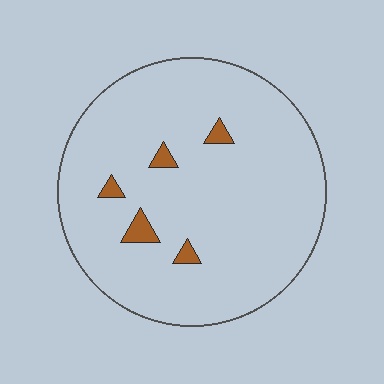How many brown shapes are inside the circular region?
5.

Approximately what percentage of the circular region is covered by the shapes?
Approximately 5%.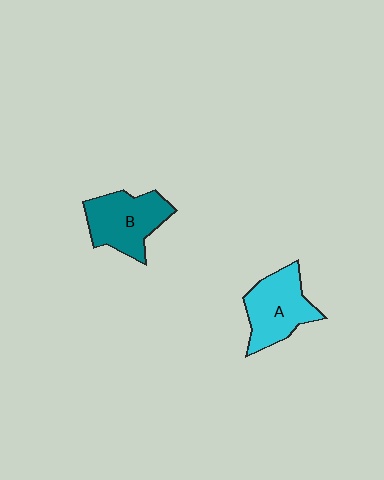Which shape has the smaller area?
Shape A (cyan).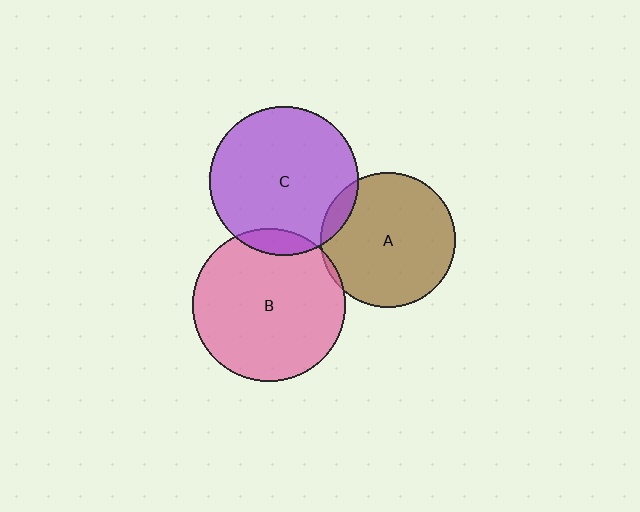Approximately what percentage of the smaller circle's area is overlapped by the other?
Approximately 5%.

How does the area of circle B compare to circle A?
Approximately 1.3 times.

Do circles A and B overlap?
Yes.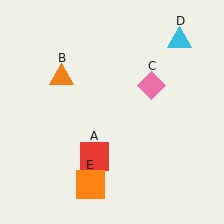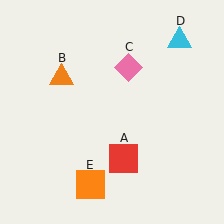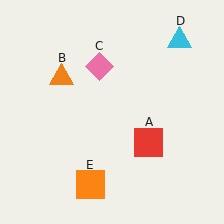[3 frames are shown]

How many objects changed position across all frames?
2 objects changed position: red square (object A), pink diamond (object C).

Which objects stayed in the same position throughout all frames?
Orange triangle (object B) and cyan triangle (object D) and orange square (object E) remained stationary.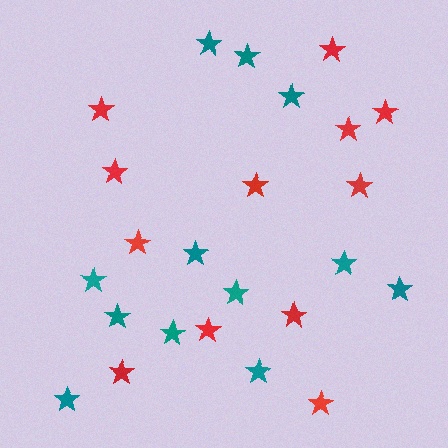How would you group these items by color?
There are 2 groups: one group of red stars (12) and one group of teal stars (12).